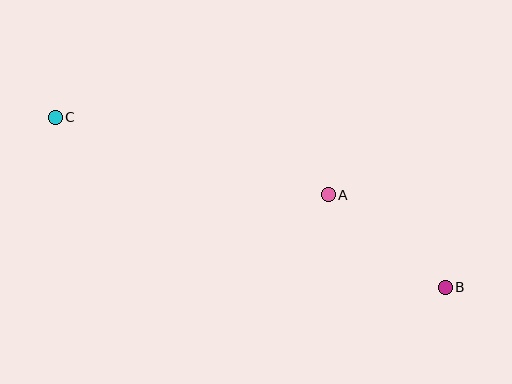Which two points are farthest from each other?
Points B and C are farthest from each other.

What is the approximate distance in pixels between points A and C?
The distance between A and C is approximately 284 pixels.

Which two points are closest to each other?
Points A and B are closest to each other.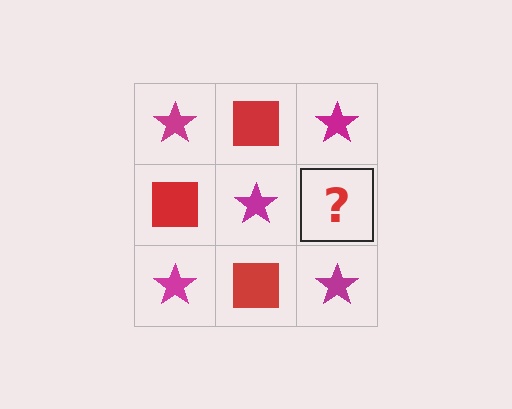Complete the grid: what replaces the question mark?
The question mark should be replaced with a red square.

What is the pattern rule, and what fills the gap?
The rule is that it alternates magenta star and red square in a checkerboard pattern. The gap should be filled with a red square.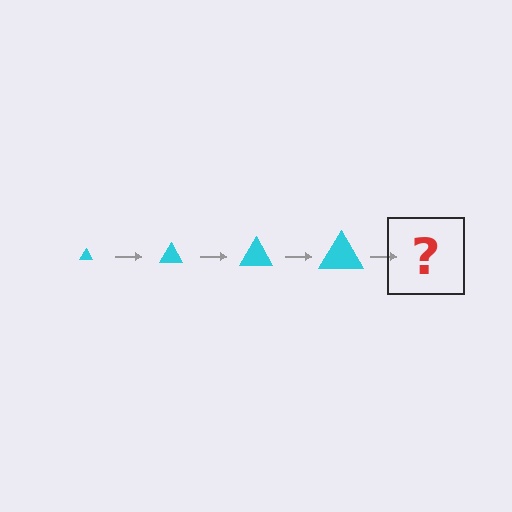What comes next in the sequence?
The next element should be a cyan triangle, larger than the previous one.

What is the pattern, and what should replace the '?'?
The pattern is that the triangle gets progressively larger each step. The '?' should be a cyan triangle, larger than the previous one.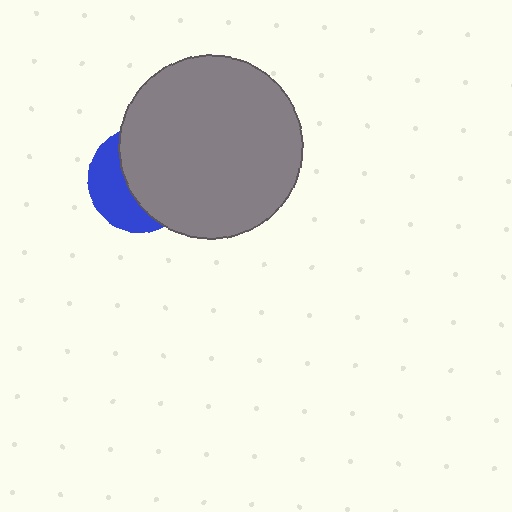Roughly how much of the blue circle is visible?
A small part of it is visible (roughly 39%).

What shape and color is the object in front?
The object in front is a gray circle.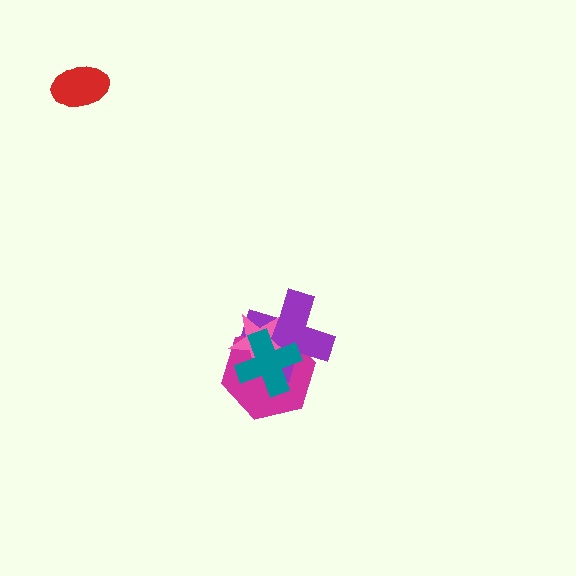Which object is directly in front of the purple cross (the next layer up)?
The pink star is directly in front of the purple cross.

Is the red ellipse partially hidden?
No, no other shape covers it.